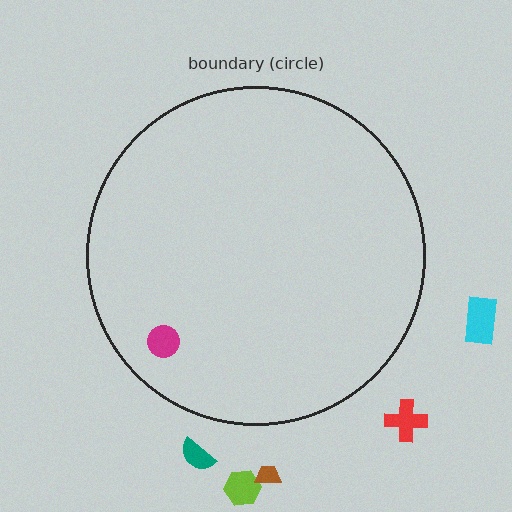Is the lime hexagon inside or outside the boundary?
Outside.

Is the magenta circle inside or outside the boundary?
Inside.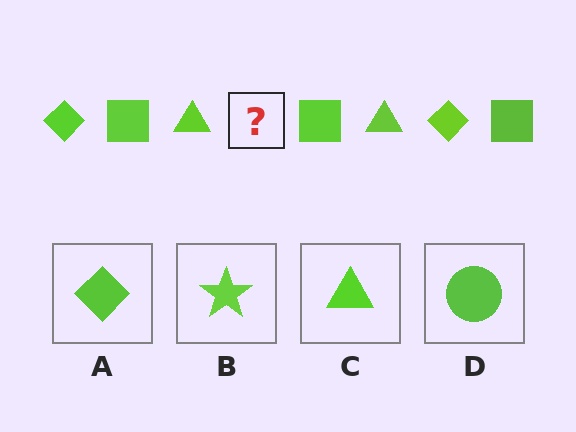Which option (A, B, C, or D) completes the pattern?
A.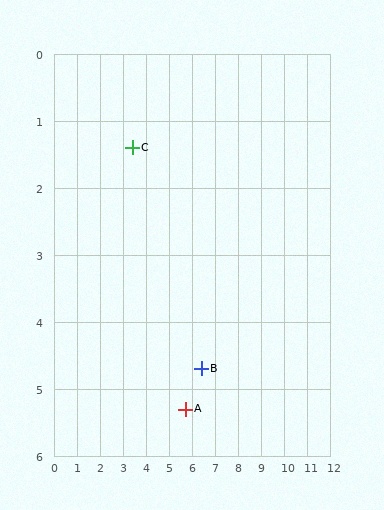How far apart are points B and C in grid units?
Points B and C are about 4.5 grid units apart.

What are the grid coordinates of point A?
Point A is at approximately (5.7, 5.3).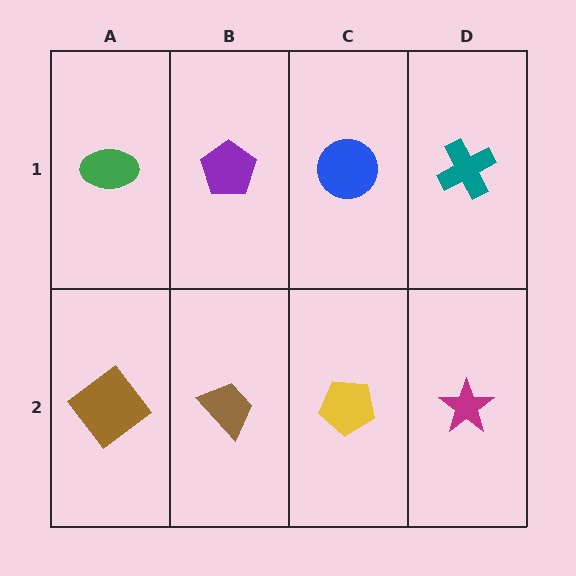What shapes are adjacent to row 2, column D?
A teal cross (row 1, column D), a yellow pentagon (row 2, column C).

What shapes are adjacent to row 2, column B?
A purple pentagon (row 1, column B), a brown diamond (row 2, column A), a yellow pentagon (row 2, column C).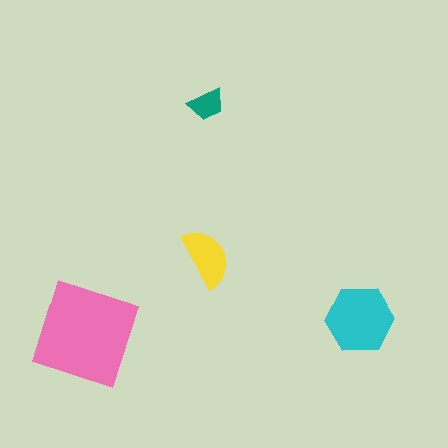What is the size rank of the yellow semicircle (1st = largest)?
3rd.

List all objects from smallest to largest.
The teal trapezoid, the yellow semicircle, the cyan hexagon, the pink square.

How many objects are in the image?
There are 4 objects in the image.